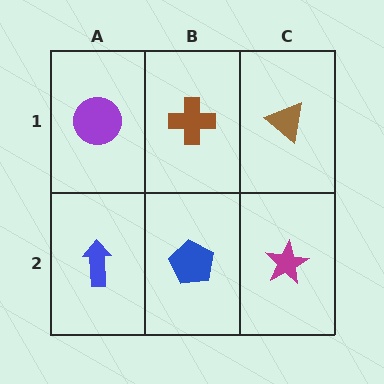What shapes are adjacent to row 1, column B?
A blue pentagon (row 2, column B), a purple circle (row 1, column A), a brown triangle (row 1, column C).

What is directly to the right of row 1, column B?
A brown triangle.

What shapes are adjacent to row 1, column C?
A magenta star (row 2, column C), a brown cross (row 1, column B).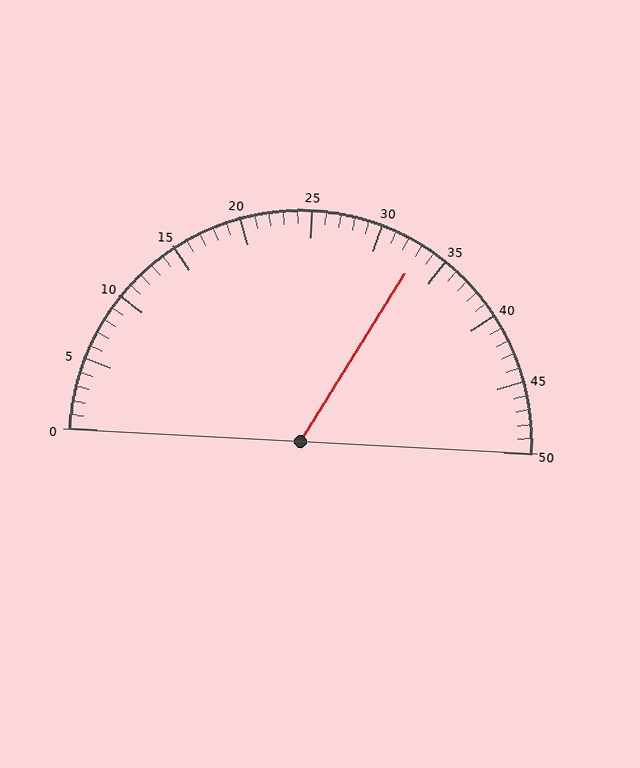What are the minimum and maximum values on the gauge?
The gauge ranges from 0 to 50.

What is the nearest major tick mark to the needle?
The nearest major tick mark is 35.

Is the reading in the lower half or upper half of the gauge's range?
The reading is in the upper half of the range (0 to 50).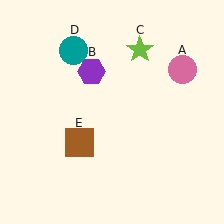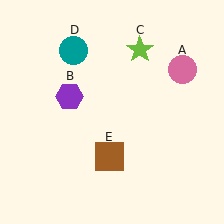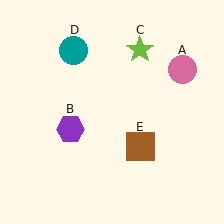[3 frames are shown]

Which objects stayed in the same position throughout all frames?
Pink circle (object A) and lime star (object C) and teal circle (object D) remained stationary.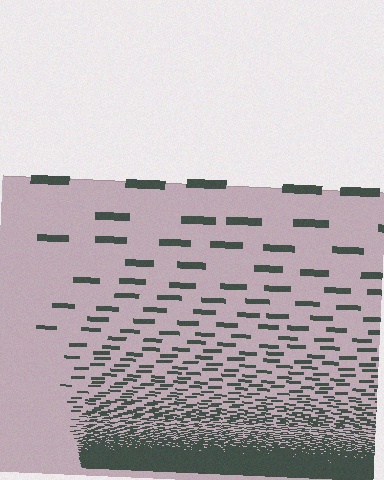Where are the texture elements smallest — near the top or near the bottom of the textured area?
Near the bottom.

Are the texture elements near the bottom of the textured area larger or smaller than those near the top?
Smaller. The gradient is inverted — elements near the bottom are smaller and denser.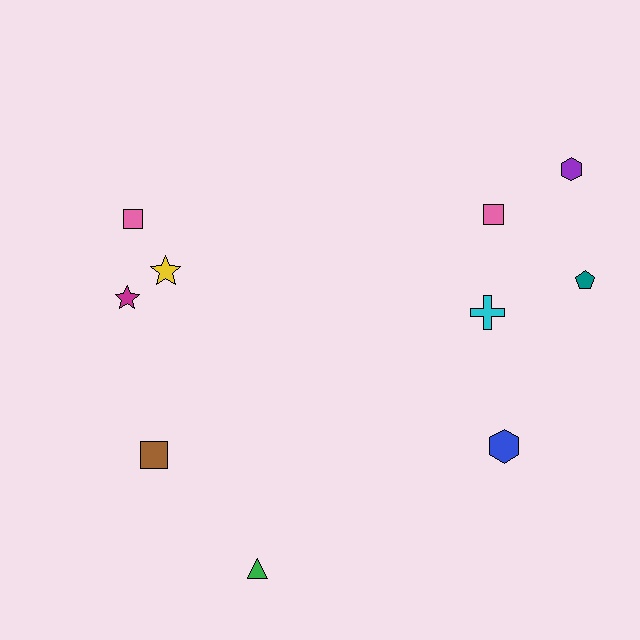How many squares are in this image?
There are 3 squares.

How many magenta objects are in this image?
There is 1 magenta object.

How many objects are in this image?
There are 10 objects.